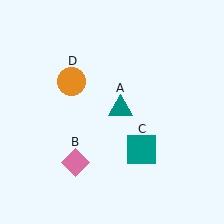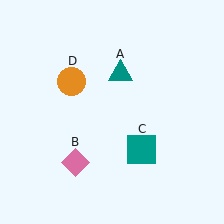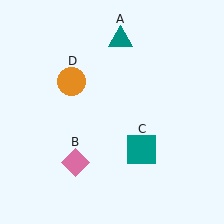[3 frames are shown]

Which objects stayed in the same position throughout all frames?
Pink diamond (object B) and teal square (object C) and orange circle (object D) remained stationary.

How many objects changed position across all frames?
1 object changed position: teal triangle (object A).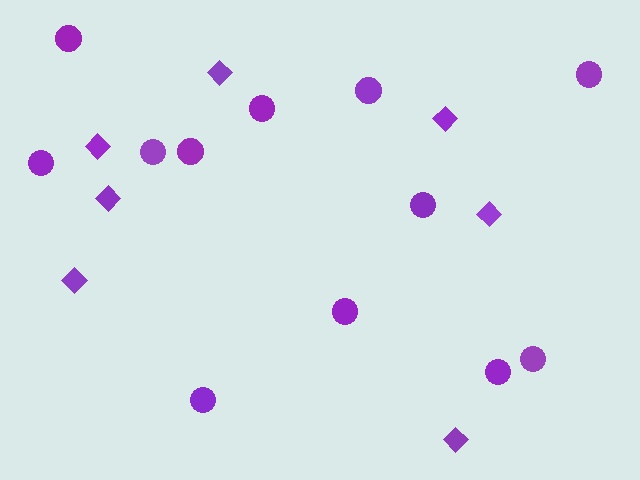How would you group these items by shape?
There are 2 groups: one group of circles (12) and one group of diamonds (7).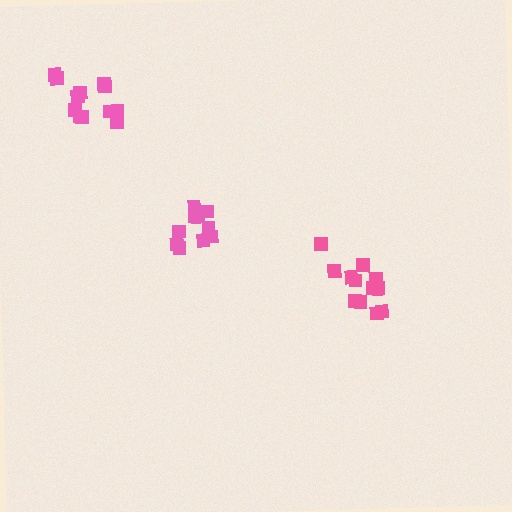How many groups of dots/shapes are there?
There are 3 groups.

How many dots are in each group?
Group 1: 10 dots, Group 2: 12 dots, Group 3: 12 dots (34 total).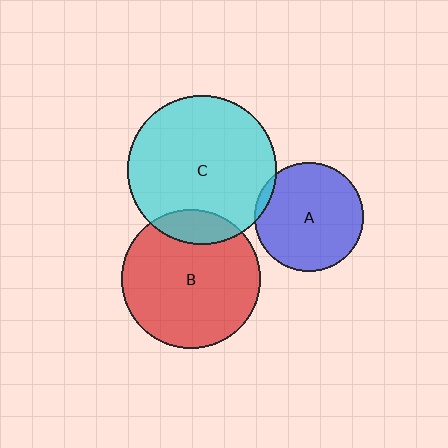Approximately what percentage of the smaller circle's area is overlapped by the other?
Approximately 5%.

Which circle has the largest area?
Circle C (cyan).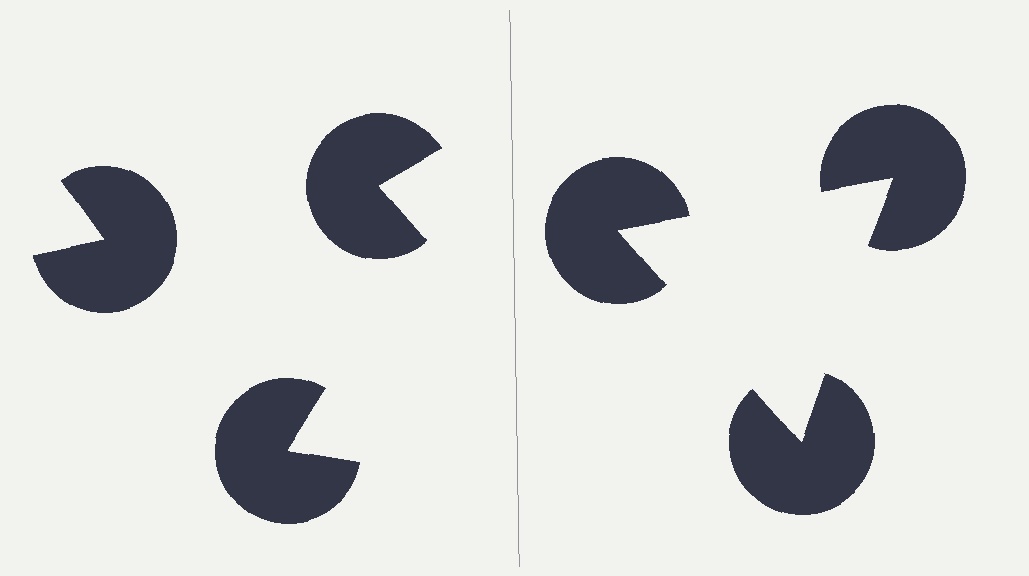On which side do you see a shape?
An illusory triangle appears on the right side. On the left side the wedge cuts are rotated, so no coherent shape forms.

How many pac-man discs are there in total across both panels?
6 — 3 on each side.